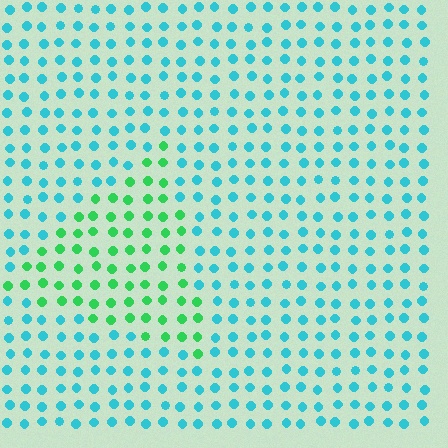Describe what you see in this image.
The image is filled with small cyan elements in a uniform arrangement. A triangle-shaped region is visible where the elements are tinted to a slightly different hue, forming a subtle color boundary.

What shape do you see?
I see a triangle.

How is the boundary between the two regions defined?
The boundary is defined purely by a slight shift in hue (about 50 degrees). Spacing, size, and orientation are identical on both sides.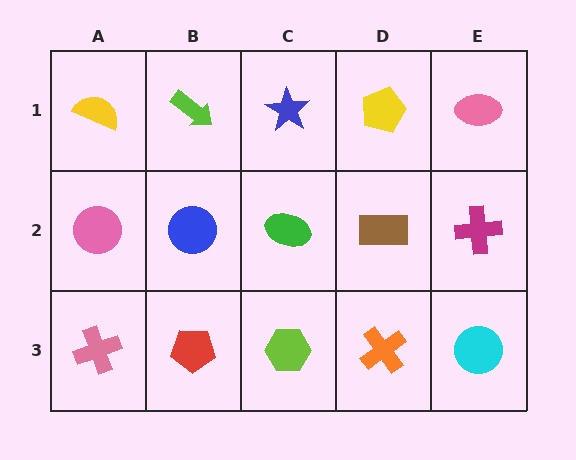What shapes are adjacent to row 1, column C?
A green ellipse (row 2, column C), a lime arrow (row 1, column B), a yellow pentagon (row 1, column D).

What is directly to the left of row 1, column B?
A yellow semicircle.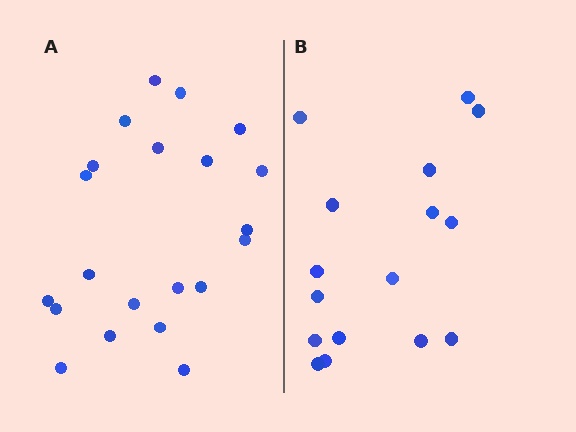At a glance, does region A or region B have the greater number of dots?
Region A (the left region) has more dots.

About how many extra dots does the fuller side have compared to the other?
Region A has about 5 more dots than region B.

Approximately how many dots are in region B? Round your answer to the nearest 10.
About 20 dots. (The exact count is 16, which rounds to 20.)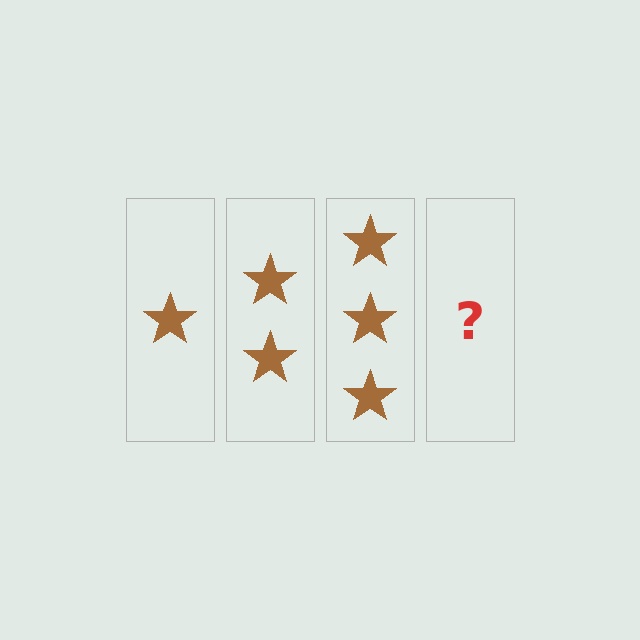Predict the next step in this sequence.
The next step is 4 stars.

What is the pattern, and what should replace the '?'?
The pattern is that each step adds one more star. The '?' should be 4 stars.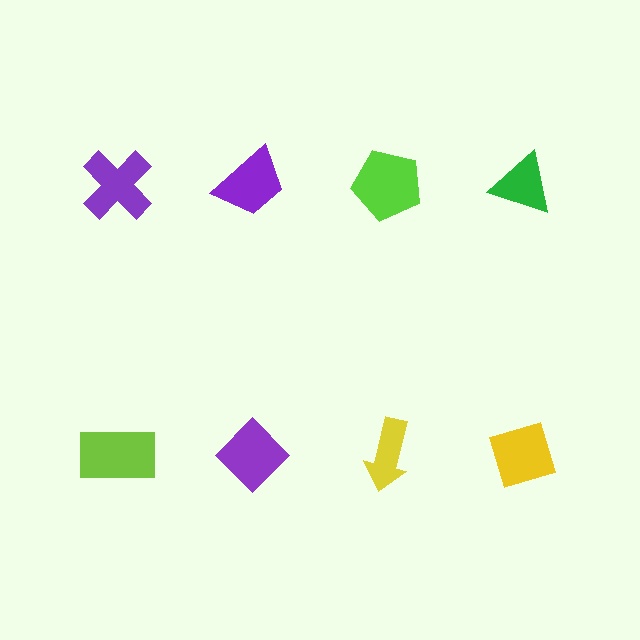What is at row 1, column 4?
A green triangle.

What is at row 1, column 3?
A lime pentagon.